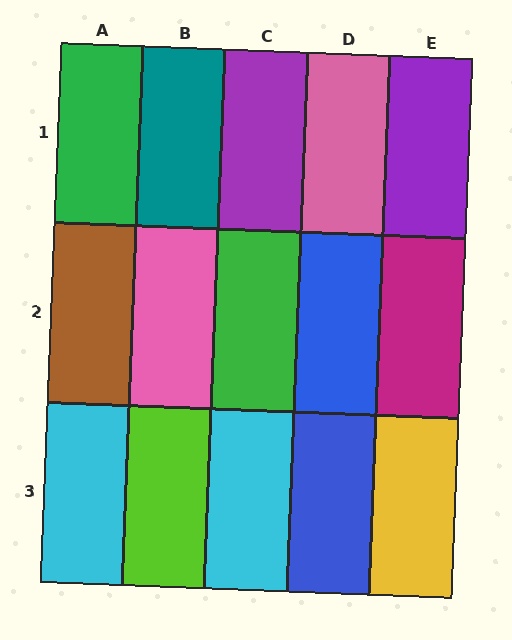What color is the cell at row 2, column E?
Magenta.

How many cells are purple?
2 cells are purple.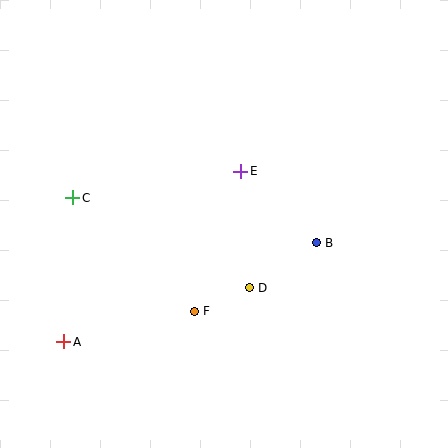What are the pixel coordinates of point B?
Point B is at (316, 243).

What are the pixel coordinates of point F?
Point F is at (194, 311).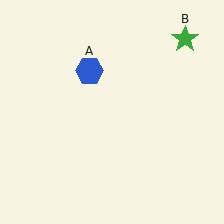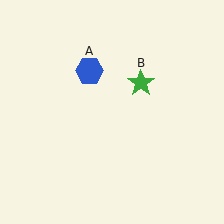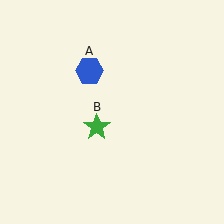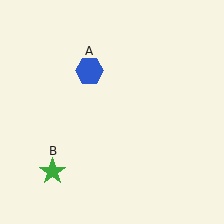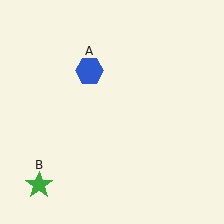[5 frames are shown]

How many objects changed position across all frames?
1 object changed position: green star (object B).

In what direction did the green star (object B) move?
The green star (object B) moved down and to the left.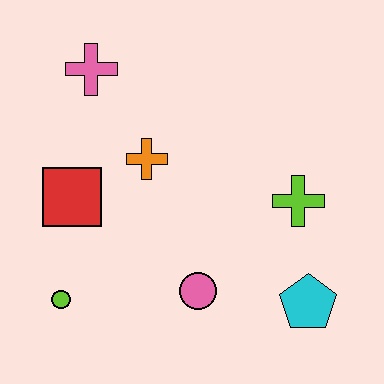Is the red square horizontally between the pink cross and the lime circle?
Yes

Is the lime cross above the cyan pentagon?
Yes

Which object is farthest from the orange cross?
The cyan pentagon is farthest from the orange cross.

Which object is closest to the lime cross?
The cyan pentagon is closest to the lime cross.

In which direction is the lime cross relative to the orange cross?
The lime cross is to the right of the orange cross.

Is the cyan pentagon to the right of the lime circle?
Yes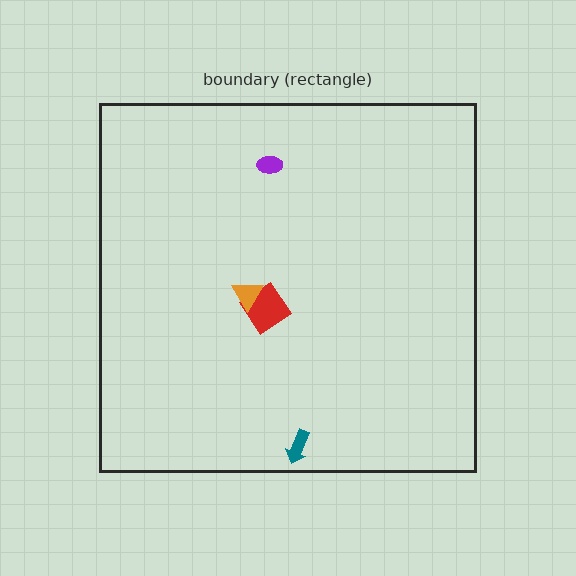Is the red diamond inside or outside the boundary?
Inside.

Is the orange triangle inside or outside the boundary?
Inside.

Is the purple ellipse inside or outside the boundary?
Inside.